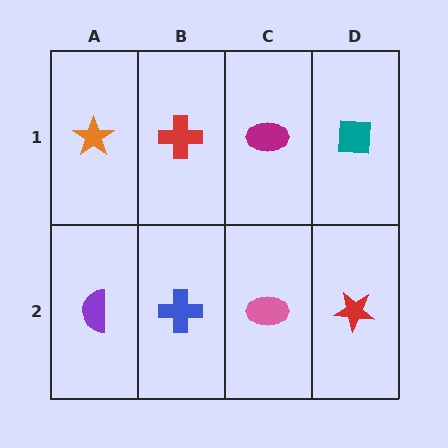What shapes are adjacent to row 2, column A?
An orange star (row 1, column A), a blue cross (row 2, column B).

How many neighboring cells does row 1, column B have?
3.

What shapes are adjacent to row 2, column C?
A magenta ellipse (row 1, column C), a blue cross (row 2, column B), a red star (row 2, column D).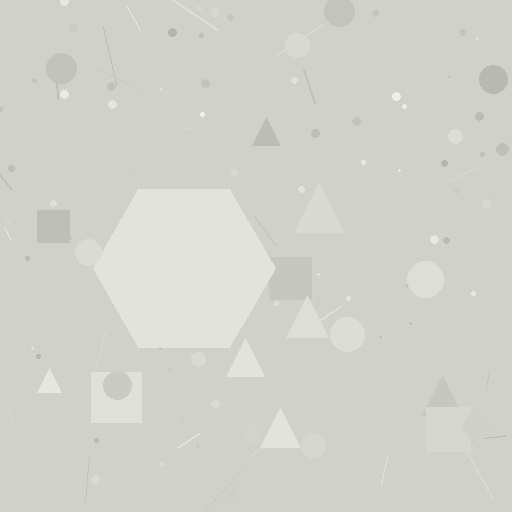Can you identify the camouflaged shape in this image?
The camouflaged shape is a hexagon.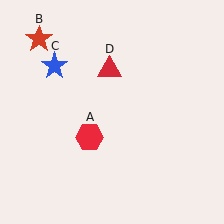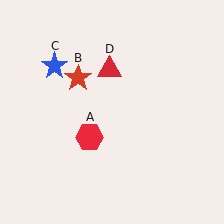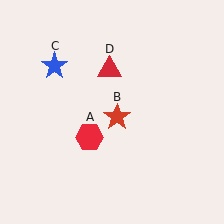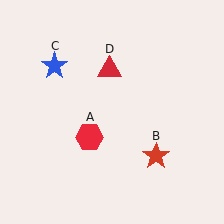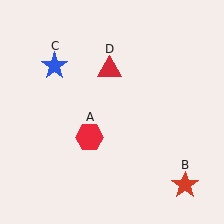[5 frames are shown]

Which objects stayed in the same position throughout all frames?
Red hexagon (object A) and blue star (object C) and red triangle (object D) remained stationary.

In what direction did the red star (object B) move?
The red star (object B) moved down and to the right.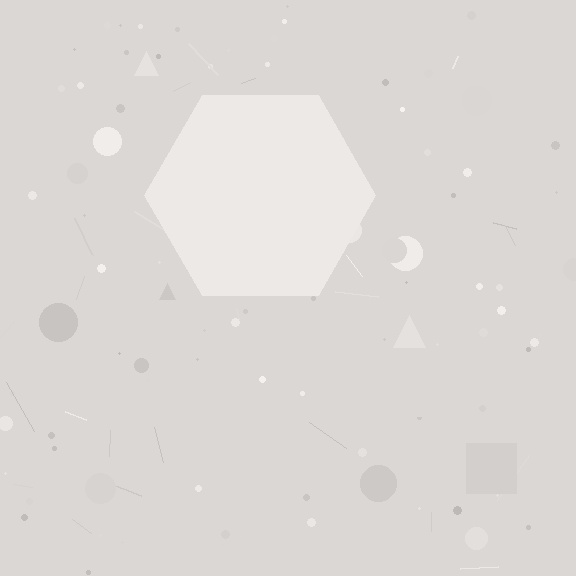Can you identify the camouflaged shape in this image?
The camouflaged shape is a hexagon.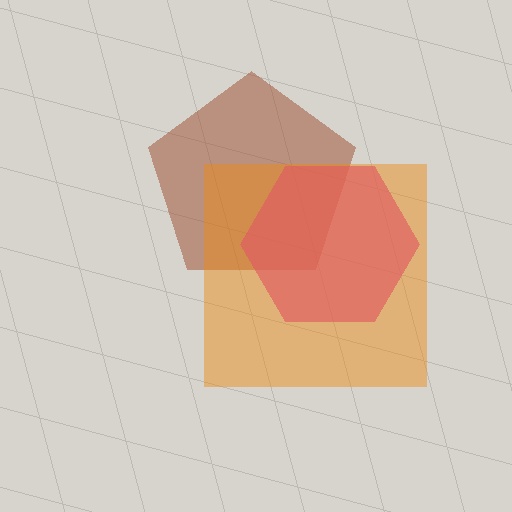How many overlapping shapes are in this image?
There are 3 overlapping shapes in the image.